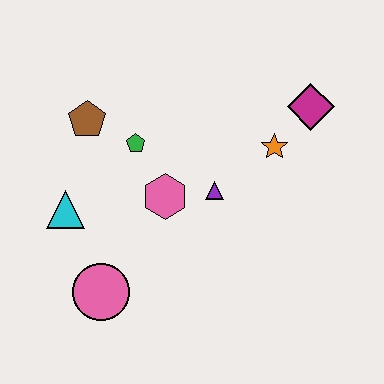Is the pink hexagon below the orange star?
Yes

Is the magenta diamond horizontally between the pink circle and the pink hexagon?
No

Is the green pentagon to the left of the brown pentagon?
No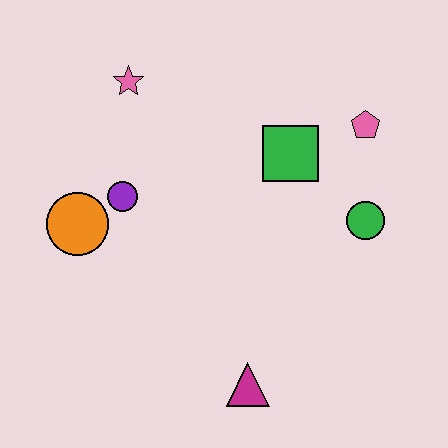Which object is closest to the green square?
The pink pentagon is closest to the green square.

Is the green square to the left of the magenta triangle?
No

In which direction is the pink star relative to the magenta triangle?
The pink star is above the magenta triangle.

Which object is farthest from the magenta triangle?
The pink star is farthest from the magenta triangle.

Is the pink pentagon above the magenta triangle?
Yes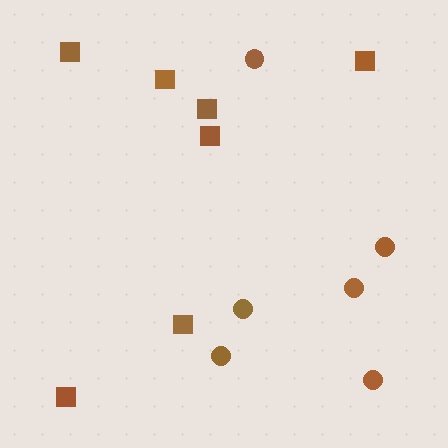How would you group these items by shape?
There are 2 groups: one group of circles (6) and one group of squares (7).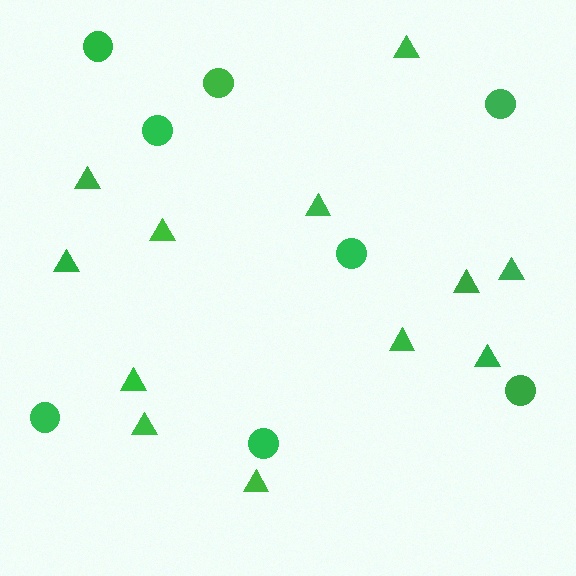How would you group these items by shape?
There are 2 groups: one group of circles (8) and one group of triangles (12).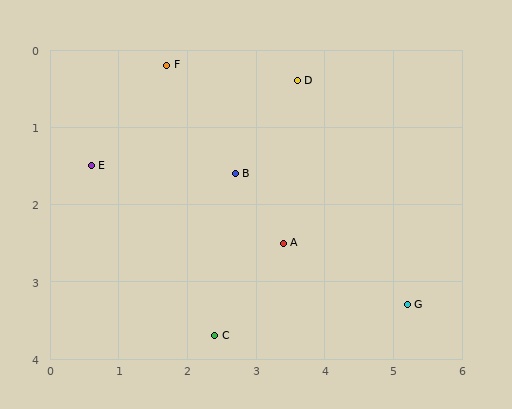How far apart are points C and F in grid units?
Points C and F are about 3.6 grid units apart.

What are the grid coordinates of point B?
Point B is at approximately (2.7, 1.6).